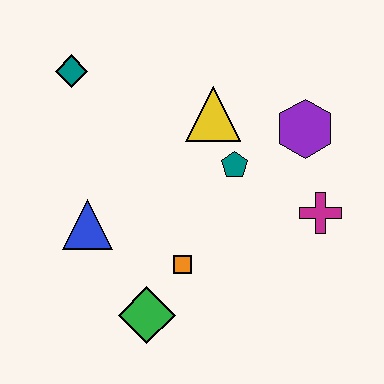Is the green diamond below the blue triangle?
Yes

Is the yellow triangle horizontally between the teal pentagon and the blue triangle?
Yes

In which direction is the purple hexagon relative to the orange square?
The purple hexagon is above the orange square.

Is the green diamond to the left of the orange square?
Yes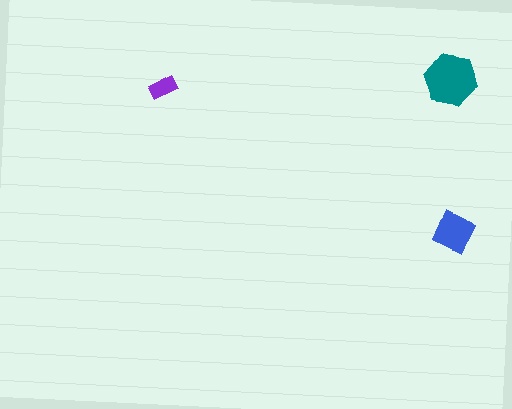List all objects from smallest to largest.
The purple rectangle, the blue square, the teal hexagon.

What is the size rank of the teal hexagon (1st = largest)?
1st.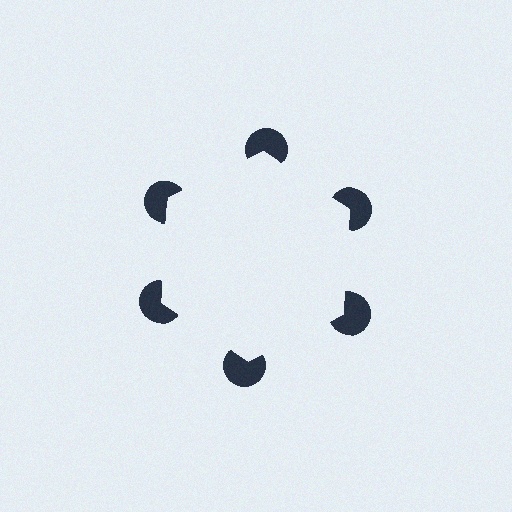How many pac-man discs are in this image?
There are 6 — one at each vertex of the illusory hexagon.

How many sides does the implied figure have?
6 sides.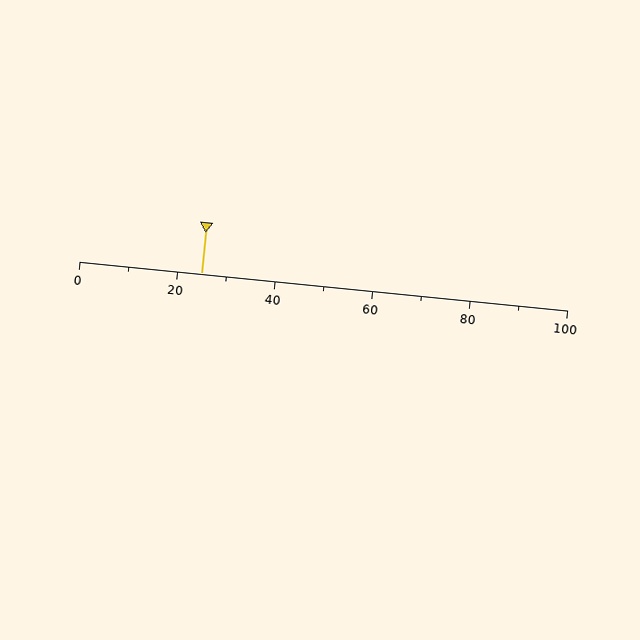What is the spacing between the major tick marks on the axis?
The major ticks are spaced 20 apart.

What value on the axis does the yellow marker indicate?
The marker indicates approximately 25.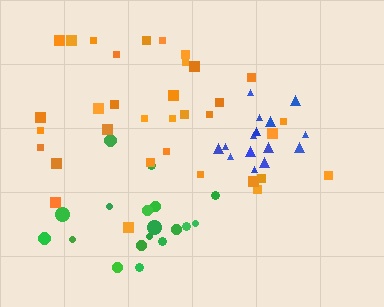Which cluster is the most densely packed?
Blue.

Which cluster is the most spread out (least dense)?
Orange.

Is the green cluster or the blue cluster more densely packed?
Blue.